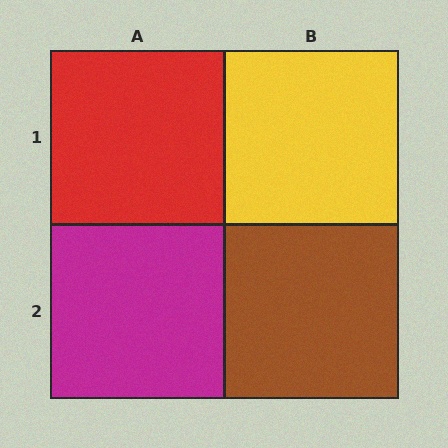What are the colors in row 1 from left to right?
Red, yellow.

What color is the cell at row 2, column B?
Brown.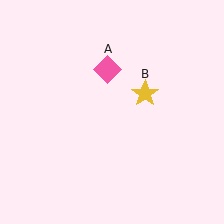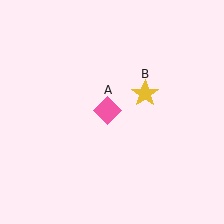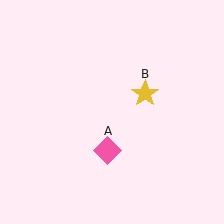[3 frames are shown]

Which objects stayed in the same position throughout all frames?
Yellow star (object B) remained stationary.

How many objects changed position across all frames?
1 object changed position: pink diamond (object A).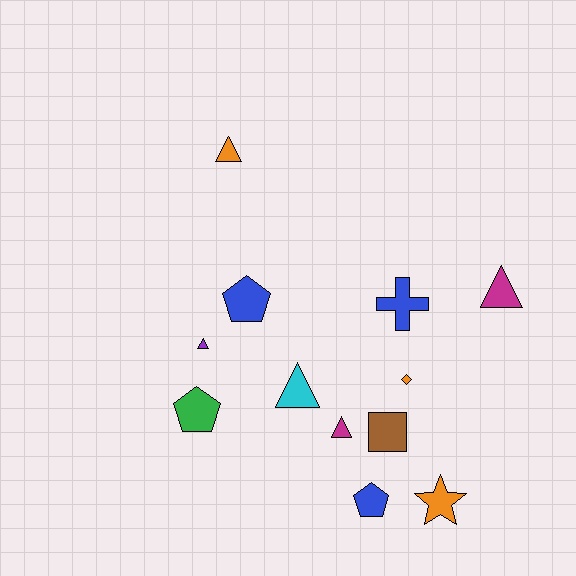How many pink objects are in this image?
There are no pink objects.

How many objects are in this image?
There are 12 objects.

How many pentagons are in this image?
There are 3 pentagons.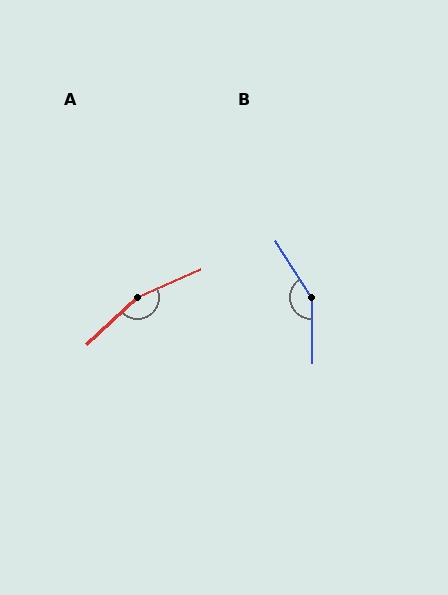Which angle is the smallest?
B, at approximately 148 degrees.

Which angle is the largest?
A, at approximately 161 degrees.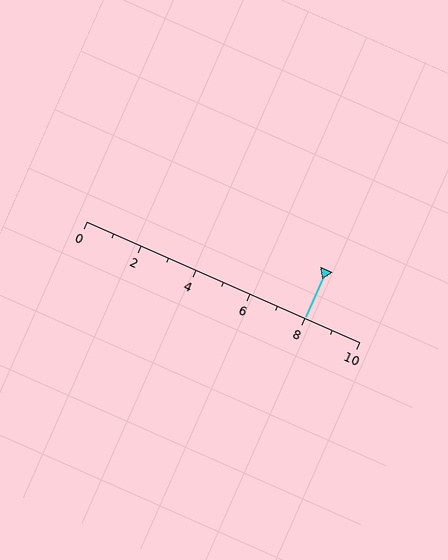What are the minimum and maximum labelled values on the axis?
The axis runs from 0 to 10.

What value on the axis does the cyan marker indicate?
The marker indicates approximately 8.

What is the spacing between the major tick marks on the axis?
The major ticks are spaced 2 apart.